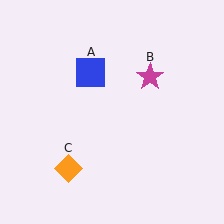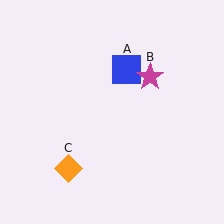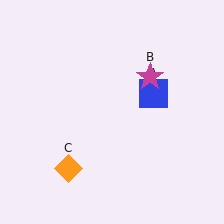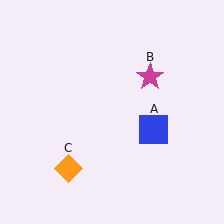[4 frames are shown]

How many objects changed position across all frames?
1 object changed position: blue square (object A).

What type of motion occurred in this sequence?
The blue square (object A) rotated clockwise around the center of the scene.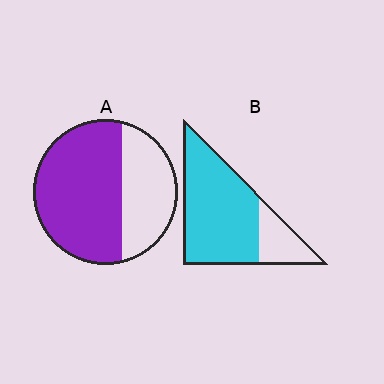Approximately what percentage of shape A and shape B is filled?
A is approximately 65% and B is approximately 75%.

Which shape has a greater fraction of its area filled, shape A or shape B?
Shape B.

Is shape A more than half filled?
Yes.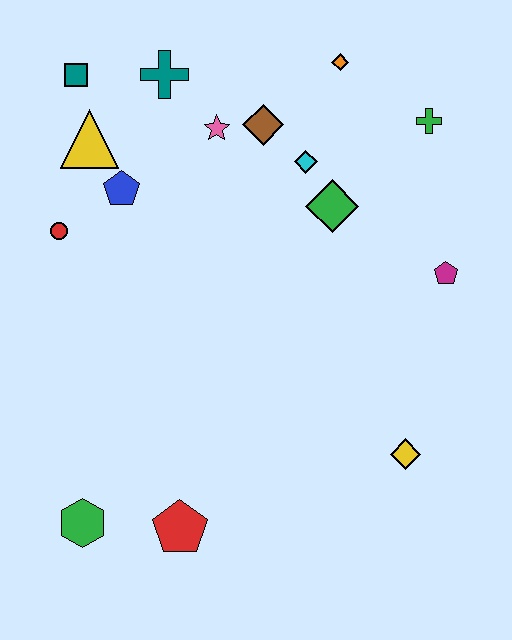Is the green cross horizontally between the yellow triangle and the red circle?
No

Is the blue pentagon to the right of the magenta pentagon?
No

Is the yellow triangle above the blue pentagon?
Yes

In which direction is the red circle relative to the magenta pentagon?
The red circle is to the left of the magenta pentagon.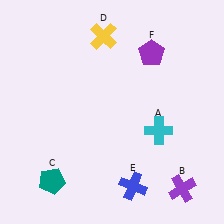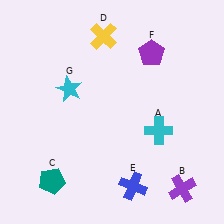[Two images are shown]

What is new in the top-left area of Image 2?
A cyan star (G) was added in the top-left area of Image 2.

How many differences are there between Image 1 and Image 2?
There is 1 difference between the two images.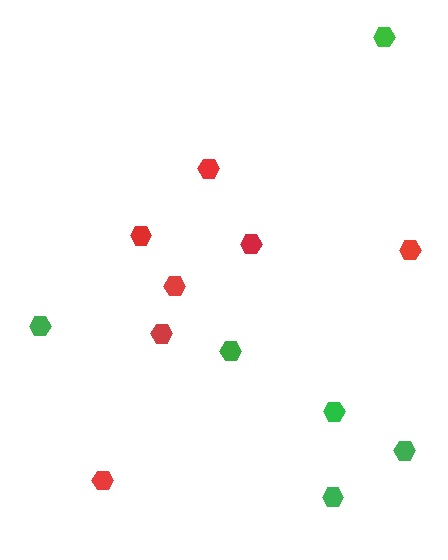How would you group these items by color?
There are 2 groups: one group of green hexagons (6) and one group of red hexagons (7).